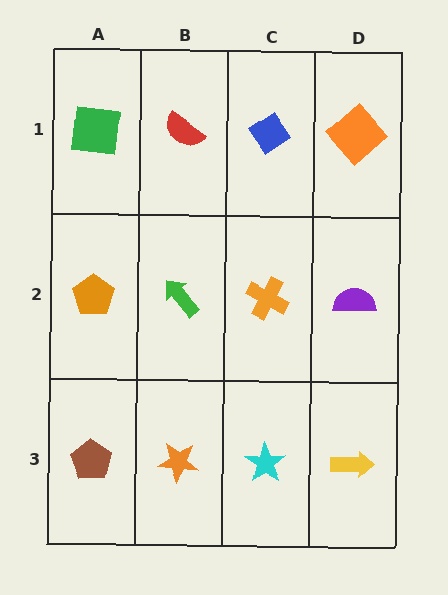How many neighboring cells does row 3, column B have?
3.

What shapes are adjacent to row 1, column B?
A green arrow (row 2, column B), a green square (row 1, column A), a blue diamond (row 1, column C).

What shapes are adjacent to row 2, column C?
A blue diamond (row 1, column C), a cyan star (row 3, column C), a green arrow (row 2, column B), a purple semicircle (row 2, column D).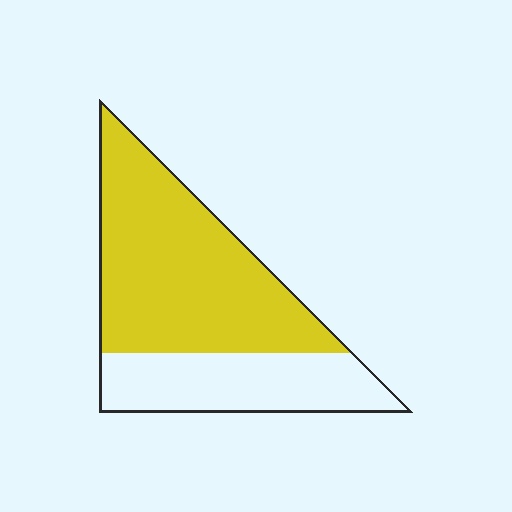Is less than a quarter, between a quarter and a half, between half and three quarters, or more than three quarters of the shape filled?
Between half and three quarters.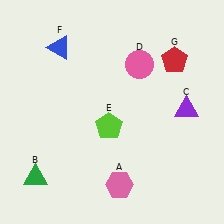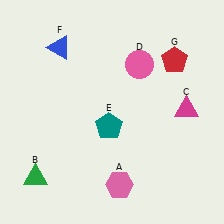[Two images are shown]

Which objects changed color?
C changed from purple to magenta. E changed from lime to teal.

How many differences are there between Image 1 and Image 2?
There are 2 differences between the two images.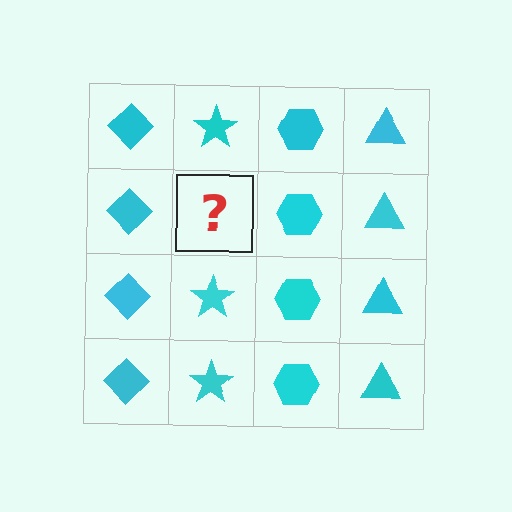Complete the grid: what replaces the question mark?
The question mark should be replaced with a cyan star.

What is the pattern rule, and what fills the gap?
The rule is that each column has a consistent shape. The gap should be filled with a cyan star.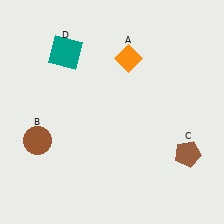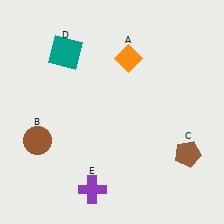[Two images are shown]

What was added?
A purple cross (E) was added in Image 2.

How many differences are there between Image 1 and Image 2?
There is 1 difference between the two images.